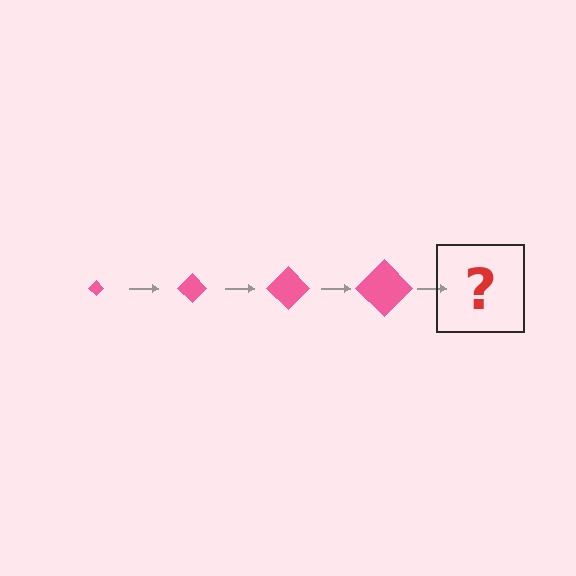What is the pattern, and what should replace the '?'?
The pattern is that the diamond gets progressively larger each step. The '?' should be a pink diamond, larger than the previous one.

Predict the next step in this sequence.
The next step is a pink diamond, larger than the previous one.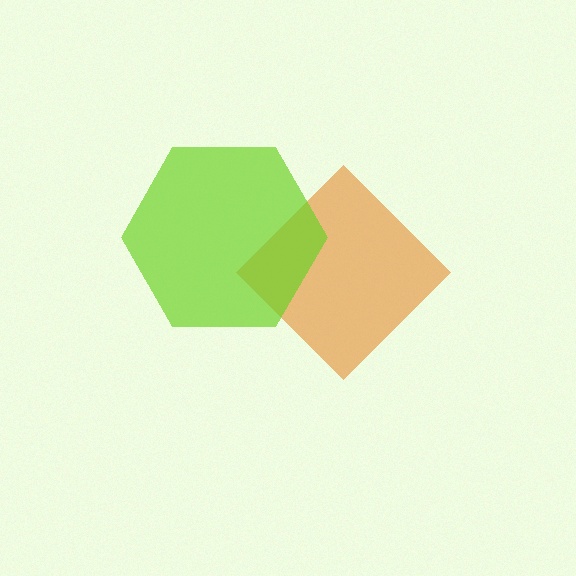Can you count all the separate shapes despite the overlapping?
Yes, there are 2 separate shapes.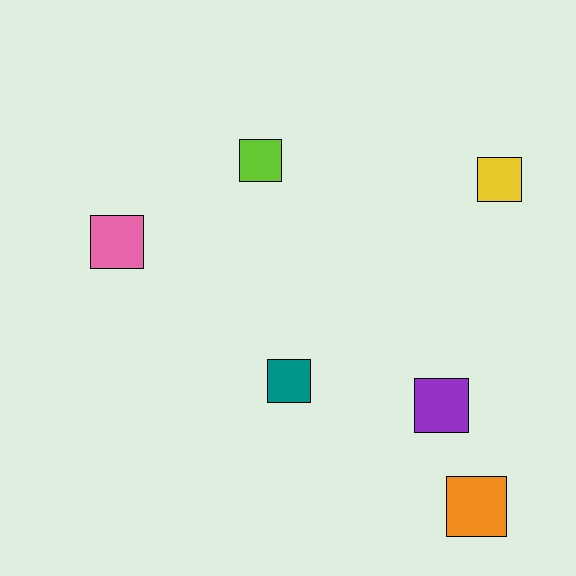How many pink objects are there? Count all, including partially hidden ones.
There is 1 pink object.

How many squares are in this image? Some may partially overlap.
There are 6 squares.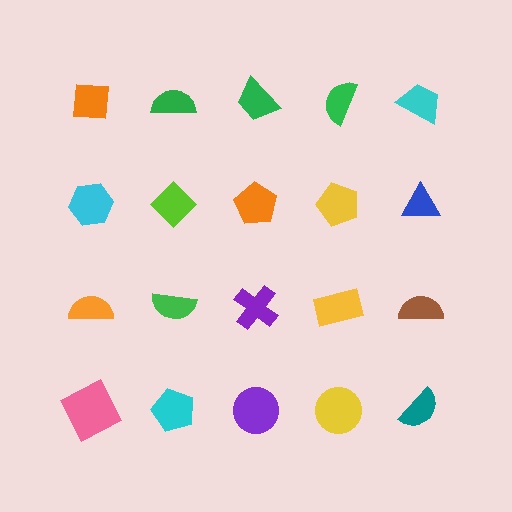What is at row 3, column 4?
A yellow rectangle.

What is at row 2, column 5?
A blue triangle.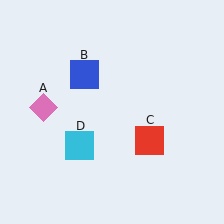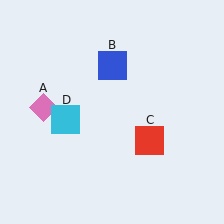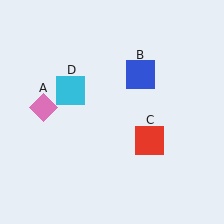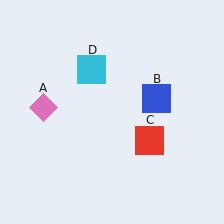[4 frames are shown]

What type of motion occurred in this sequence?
The blue square (object B), cyan square (object D) rotated clockwise around the center of the scene.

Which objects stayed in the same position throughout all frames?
Pink diamond (object A) and red square (object C) remained stationary.